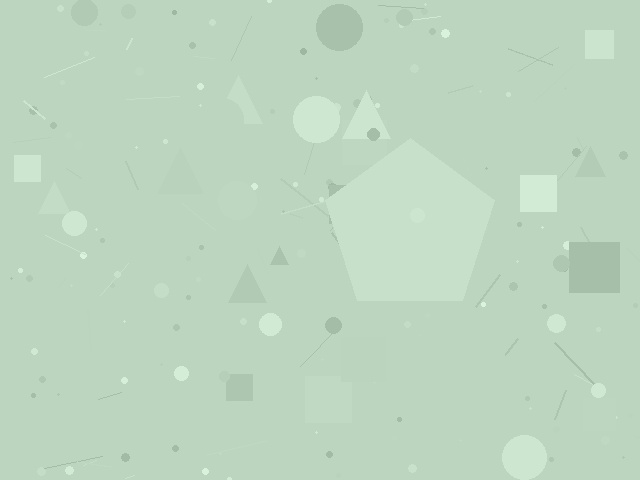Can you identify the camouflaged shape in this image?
The camouflaged shape is a pentagon.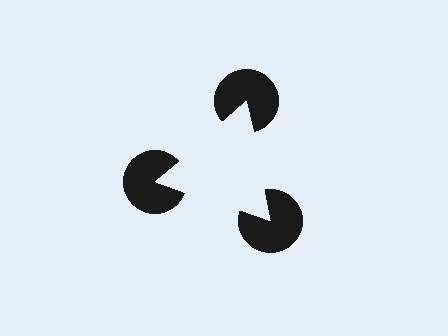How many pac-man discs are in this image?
There are 3 — one at each vertex of the illusory triangle.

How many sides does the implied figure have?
3 sides.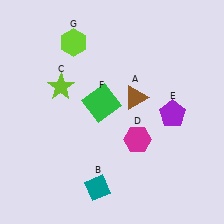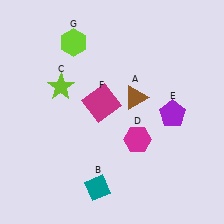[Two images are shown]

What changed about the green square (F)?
In Image 1, F is green. In Image 2, it changed to magenta.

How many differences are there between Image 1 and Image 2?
There is 1 difference between the two images.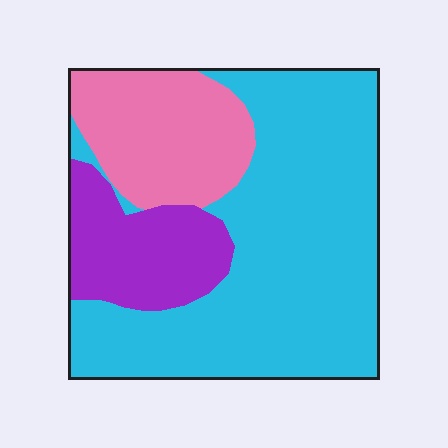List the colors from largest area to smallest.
From largest to smallest: cyan, pink, purple.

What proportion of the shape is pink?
Pink takes up about one fifth (1/5) of the shape.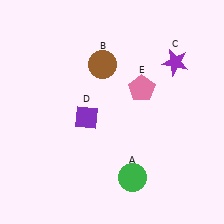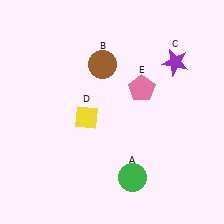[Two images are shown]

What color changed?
The diamond (D) changed from purple in Image 1 to yellow in Image 2.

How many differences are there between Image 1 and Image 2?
There is 1 difference between the two images.